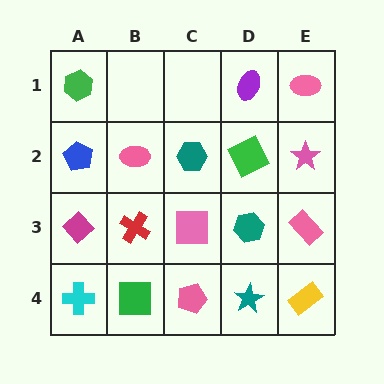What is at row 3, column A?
A magenta diamond.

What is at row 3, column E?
A pink rectangle.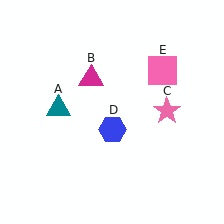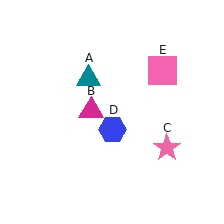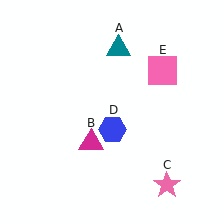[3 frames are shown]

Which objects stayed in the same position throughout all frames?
Blue hexagon (object D) and pink square (object E) remained stationary.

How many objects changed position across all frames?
3 objects changed position: teal triangle (object A), magenta triangle (object B), pink star (object C).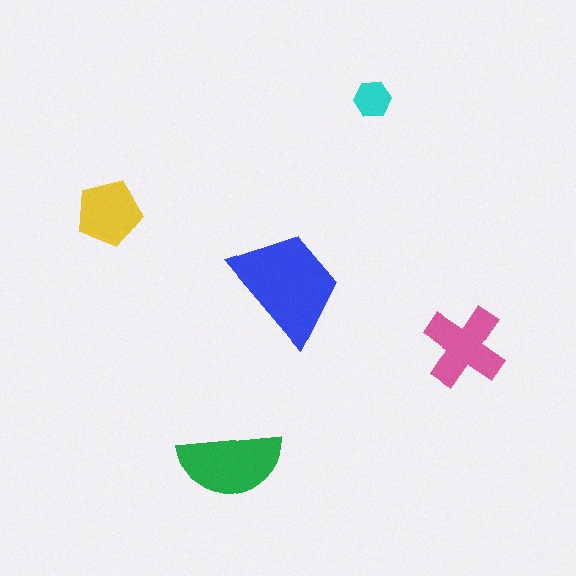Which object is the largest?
The blue trapezoid.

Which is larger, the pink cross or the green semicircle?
The green semicircle.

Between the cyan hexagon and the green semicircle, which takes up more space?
The green semicircle.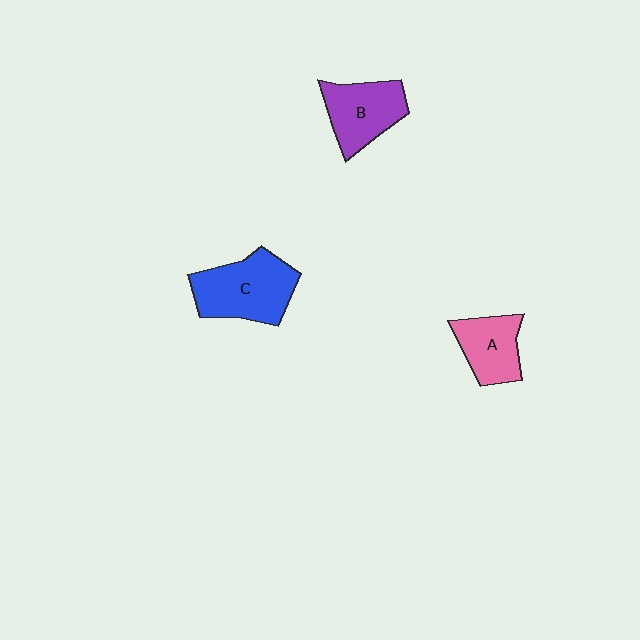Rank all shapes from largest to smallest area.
From largest to smallest: C (blue), B (purple), A (pink).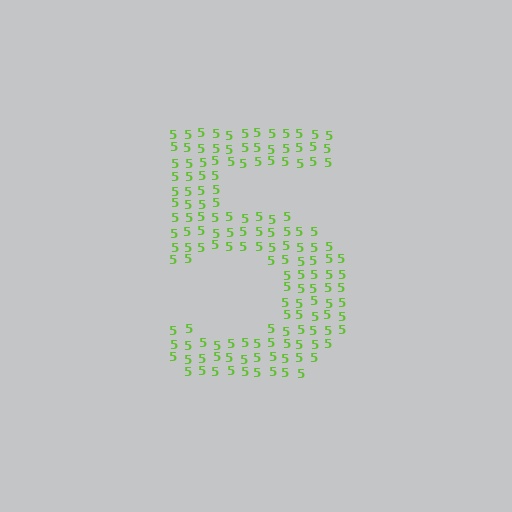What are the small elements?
The small elements are digit 5's.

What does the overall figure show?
The overall figure shows the digit 5.